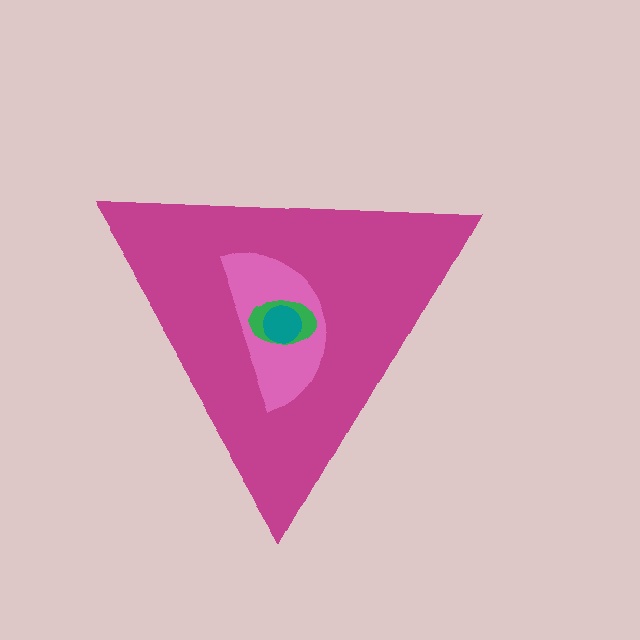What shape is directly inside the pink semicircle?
The green ellipse.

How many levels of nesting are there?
4.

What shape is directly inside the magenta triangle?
The pink semicircle.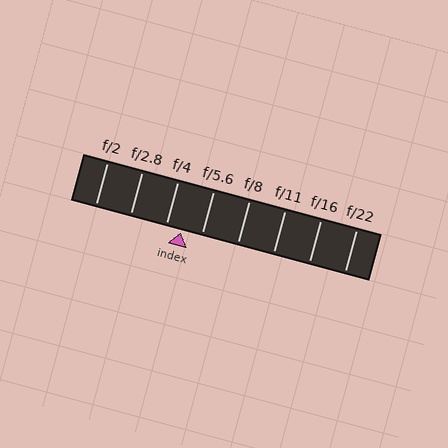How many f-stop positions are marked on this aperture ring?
There are 8 f-stop positions marked.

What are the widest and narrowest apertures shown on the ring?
The widest aperture shown is f/2 and the narrowest is f/22.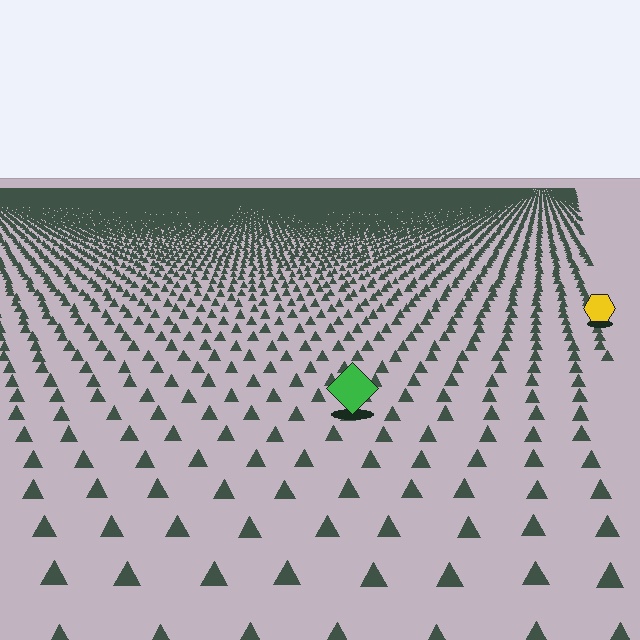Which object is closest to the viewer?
The green diamond is closest. The texture marks near it are larger and more spread out.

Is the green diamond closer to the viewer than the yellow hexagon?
Yes. The green diamond is closer — you can tell from the texture gradient: the ground texture is coarser near it.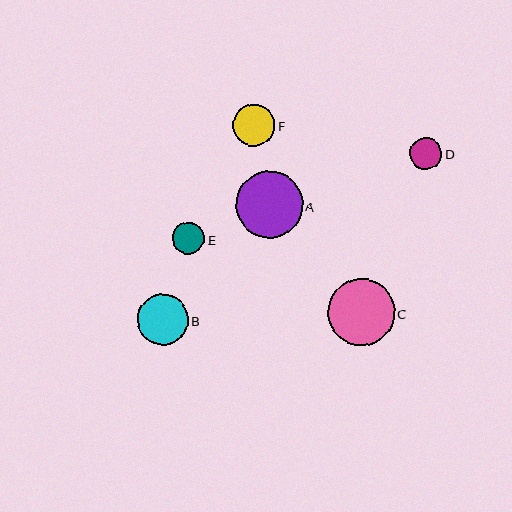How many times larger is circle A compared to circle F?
Circle A is approximately 1.6 times the size of circle F.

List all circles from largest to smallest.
From largest to smallest: A, C, B, F, E, D.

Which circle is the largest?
Circle A is the largest with a size of approximately 67 pixels.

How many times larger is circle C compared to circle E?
Circle C is approximately 2.0 times the size of circle E.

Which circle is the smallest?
Circle D is the smallest with a size of approximately 32 pixels.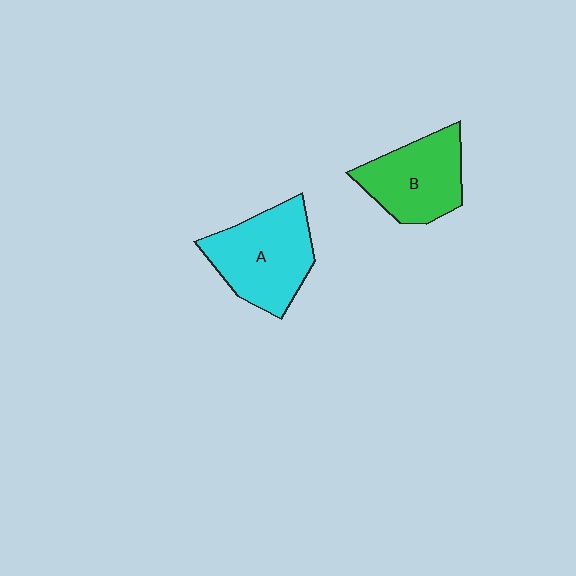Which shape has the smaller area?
Shape B (green).